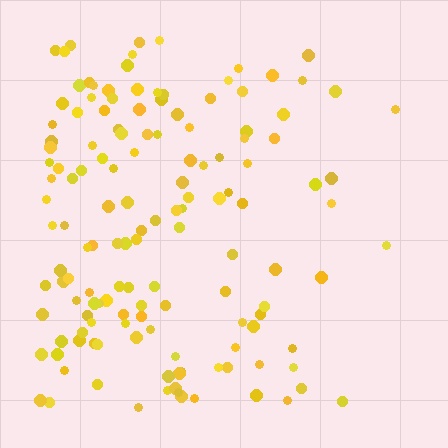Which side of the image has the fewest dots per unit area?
The right.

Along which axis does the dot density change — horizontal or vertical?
Horizontal.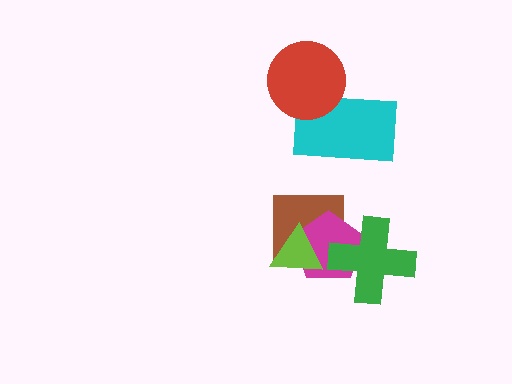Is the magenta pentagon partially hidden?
Yes, it is partially covered by another shape.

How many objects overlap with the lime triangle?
2 objects overlap with the lime triangle.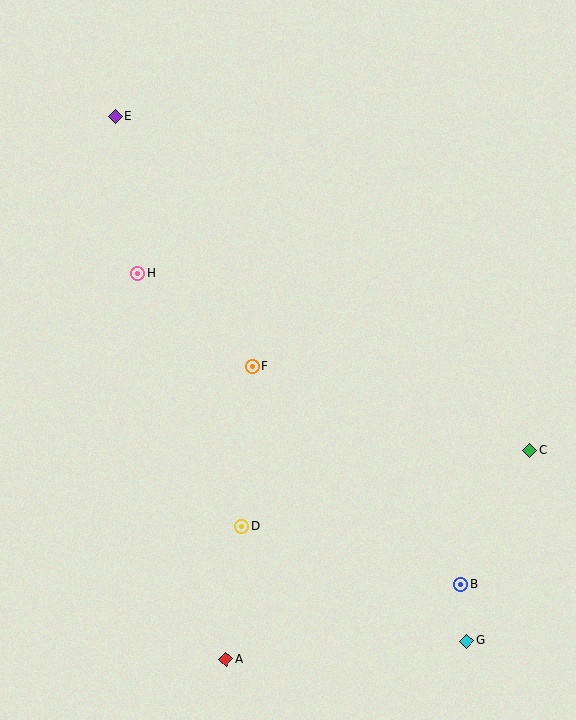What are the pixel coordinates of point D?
Point D is at (242, 527).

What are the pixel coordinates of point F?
Point F is at (252, 367).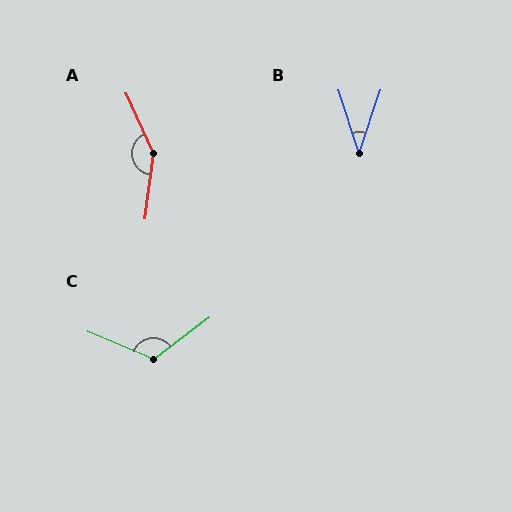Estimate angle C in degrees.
Approximately 121 degrees.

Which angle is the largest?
A, at approximately 148 degrees.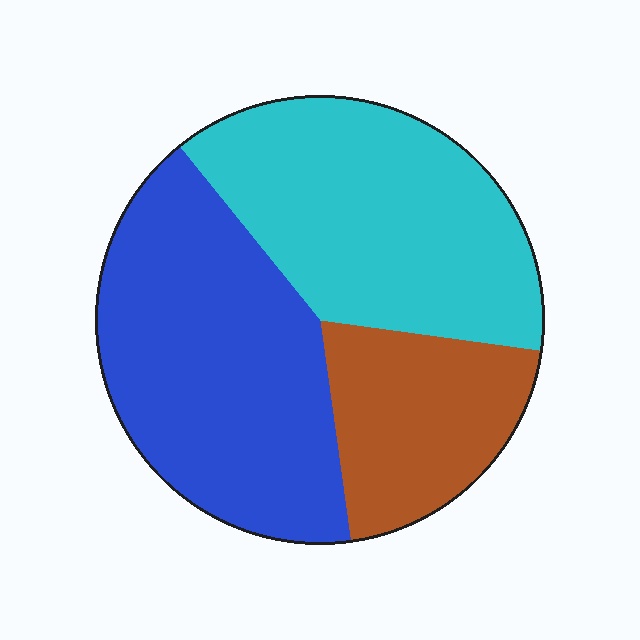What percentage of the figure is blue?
Blue takes up about two fifths (2/5) of the figure.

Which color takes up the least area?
Brown, at roughly 20%.